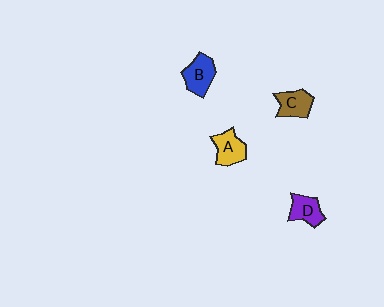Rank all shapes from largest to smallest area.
From largest to smallest: B (blue), A (yellow), C (brown), D (purple).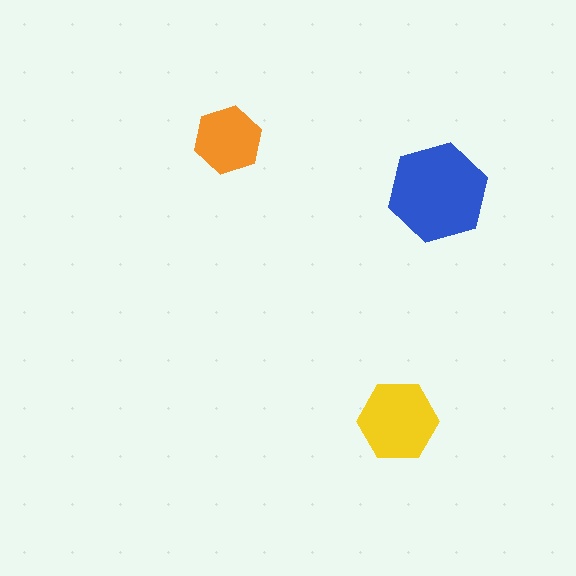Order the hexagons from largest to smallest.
the blue one, the yellow one, the orange one.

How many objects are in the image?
There are 3 objects in the image.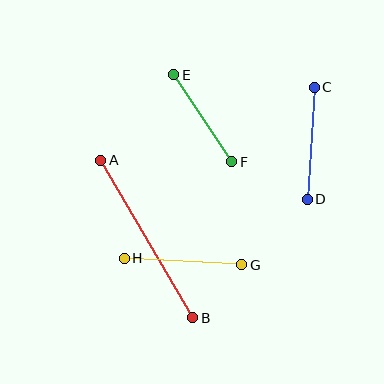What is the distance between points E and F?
The distance is approximately 105 pixels.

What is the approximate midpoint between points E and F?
The midpoint is at approximately (203, 118) pixels.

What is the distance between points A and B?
The distance is approximately 182 pixels.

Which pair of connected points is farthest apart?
Points A and B are farthest apart.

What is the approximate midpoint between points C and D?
The midpoint is at approximately (311, 143) pixels.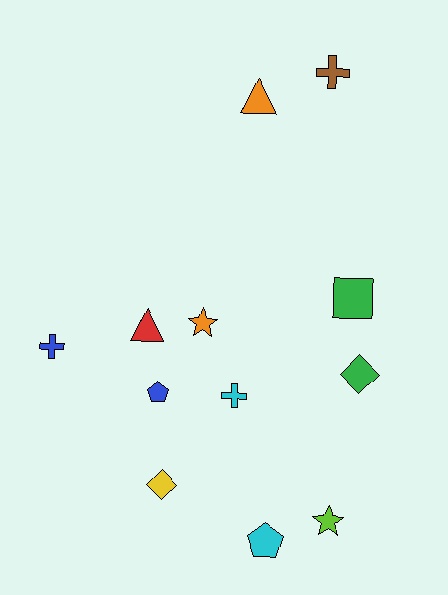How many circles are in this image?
There are no circles.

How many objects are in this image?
There are 12 objects.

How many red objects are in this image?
There is 1 red object.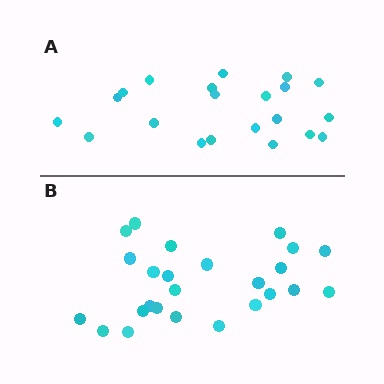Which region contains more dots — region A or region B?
Region B (the bottom region) has more dots.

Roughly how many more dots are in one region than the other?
Region B has about 4 more dots than region A.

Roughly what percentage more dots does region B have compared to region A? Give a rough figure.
About 20% more.